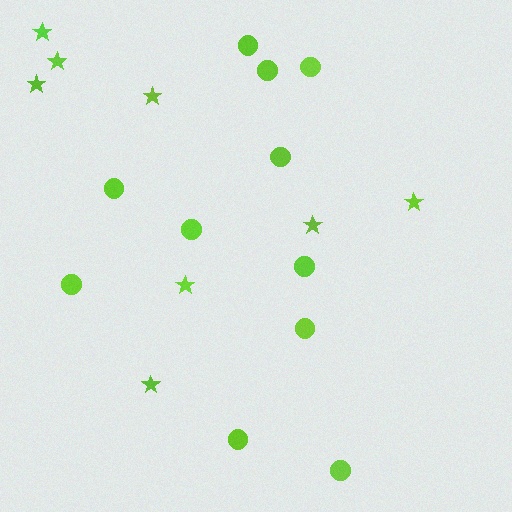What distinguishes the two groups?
There are 2 groups: one group of circles (11) and one group of stars (8).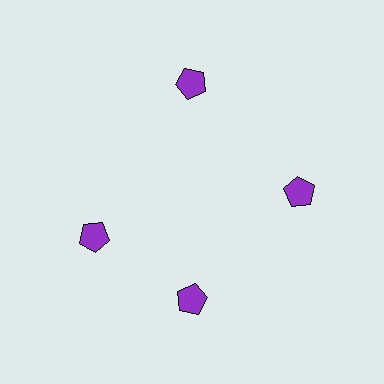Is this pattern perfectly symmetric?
No. The 4 purple pentagons are arranged in a ring, but one element near the 9 o'clock position is rotated out of alignment along the ring, breaking the 4-fold rotational symmetry.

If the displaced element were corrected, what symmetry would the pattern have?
It would have 4-fold rotational symmetry — the pattern would map onto itself every 90 degrees.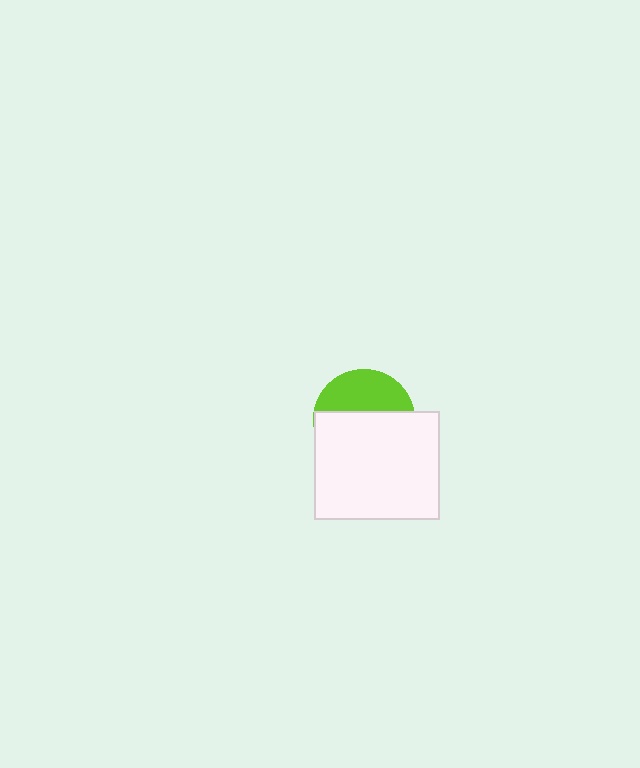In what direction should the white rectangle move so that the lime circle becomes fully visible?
The white rectangle should move down. That is the shortest direction to clear the overlap and leave the lime circle fully visible.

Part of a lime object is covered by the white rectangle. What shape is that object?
It is a circle.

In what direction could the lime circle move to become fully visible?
The lime circle could move up. That would shift it out from behind the white rectangle entirely.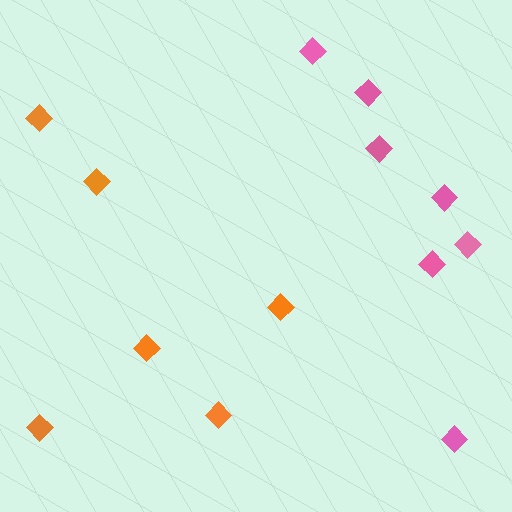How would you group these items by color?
There are 2 groups: one group of pink diamonds (7) and one group of orange diamonds (6).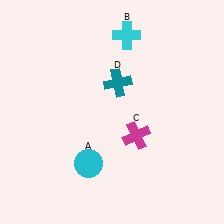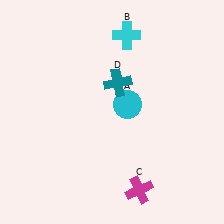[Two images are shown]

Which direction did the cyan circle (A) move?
The cyan circle (A) moved up.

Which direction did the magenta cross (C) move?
The magenta cross (C) moved down.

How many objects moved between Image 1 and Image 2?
2 objects moved between the two images.